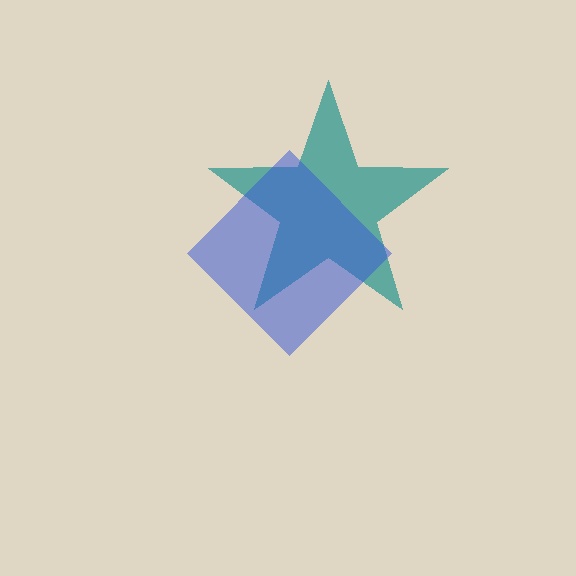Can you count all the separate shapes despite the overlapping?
Yes, there are 2 separate shapes.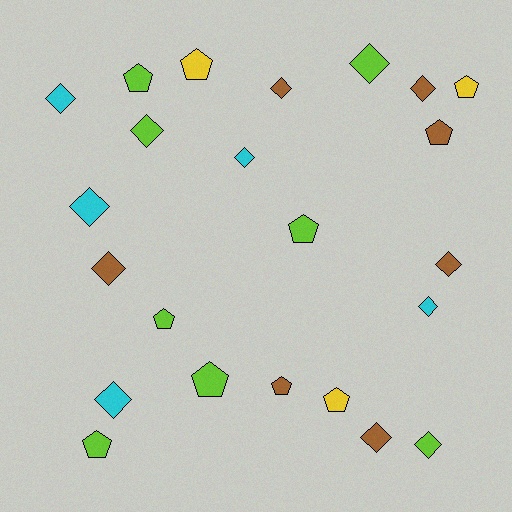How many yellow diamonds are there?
There are no yellow diamonds.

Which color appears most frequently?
Lime, with 8 objects.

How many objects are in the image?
There are 23 objects.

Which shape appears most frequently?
Diamond, with 13 objects.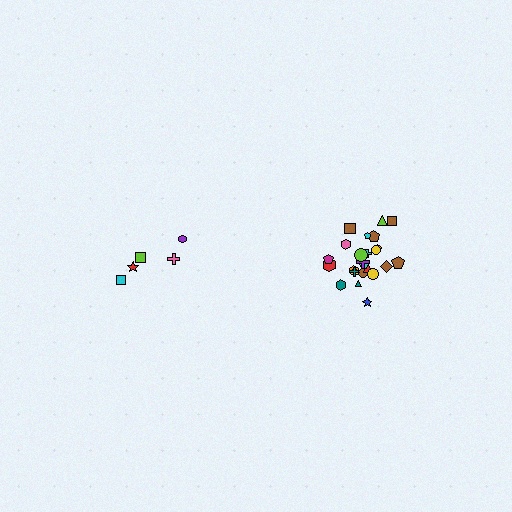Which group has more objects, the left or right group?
The right group.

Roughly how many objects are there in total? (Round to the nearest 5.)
Roughly 30 objects in total.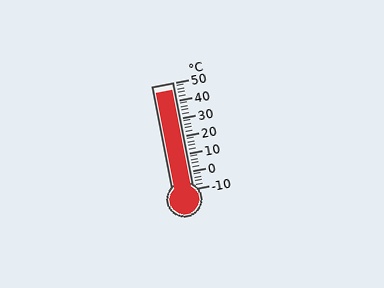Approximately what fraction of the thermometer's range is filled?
The thermometer is filled to approximately 95% of its range.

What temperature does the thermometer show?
The thermometer shows approximately 46°C.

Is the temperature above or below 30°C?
The temperature is above 30°C.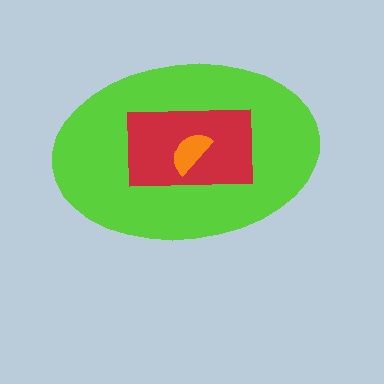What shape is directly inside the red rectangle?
The orange semicircle.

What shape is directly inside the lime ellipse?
The red rectangle.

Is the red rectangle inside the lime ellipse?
Yes.